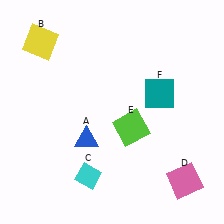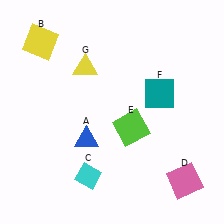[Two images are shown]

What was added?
A yellow triangle (G) was added in Image 2.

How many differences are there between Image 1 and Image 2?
There is 1 difference between the two images.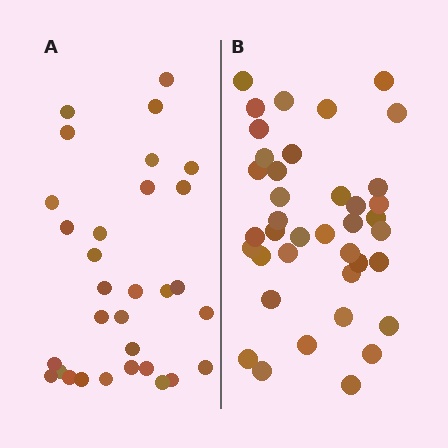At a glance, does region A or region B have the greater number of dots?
Region B (the right region) has more dots.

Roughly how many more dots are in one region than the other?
Region B has roughly 8 or so more dots than region A.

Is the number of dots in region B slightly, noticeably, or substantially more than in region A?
Region B has noticeably more, but not dramatically so. The ratio is roughly 1.3 to 1.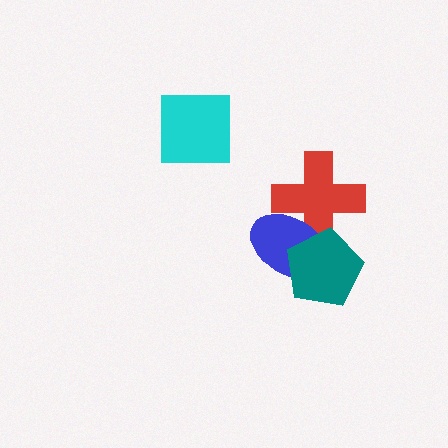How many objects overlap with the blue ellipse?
2 objects overlap with the blue ellipse.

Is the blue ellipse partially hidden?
Yes, it is partially covered by another shape.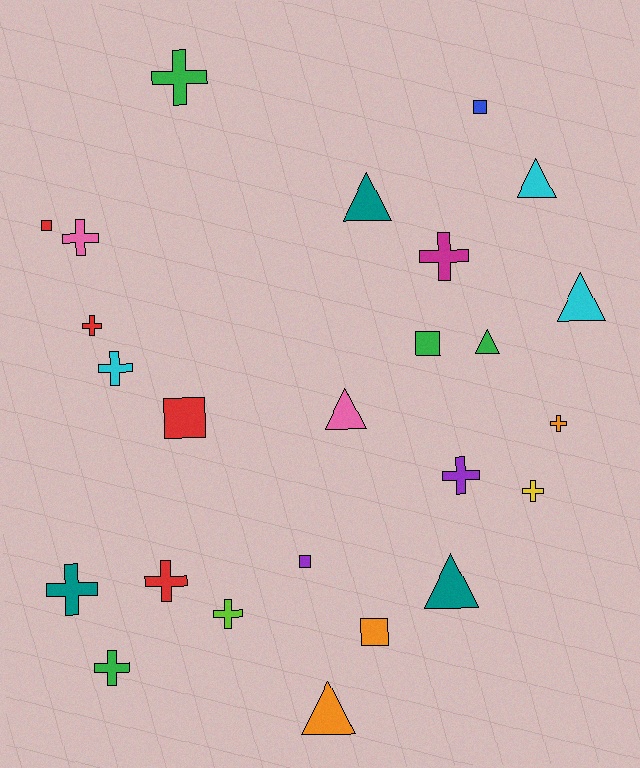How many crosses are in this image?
There are 12 crosses.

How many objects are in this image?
There are 25 objects.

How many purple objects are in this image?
There are 2 purple objects.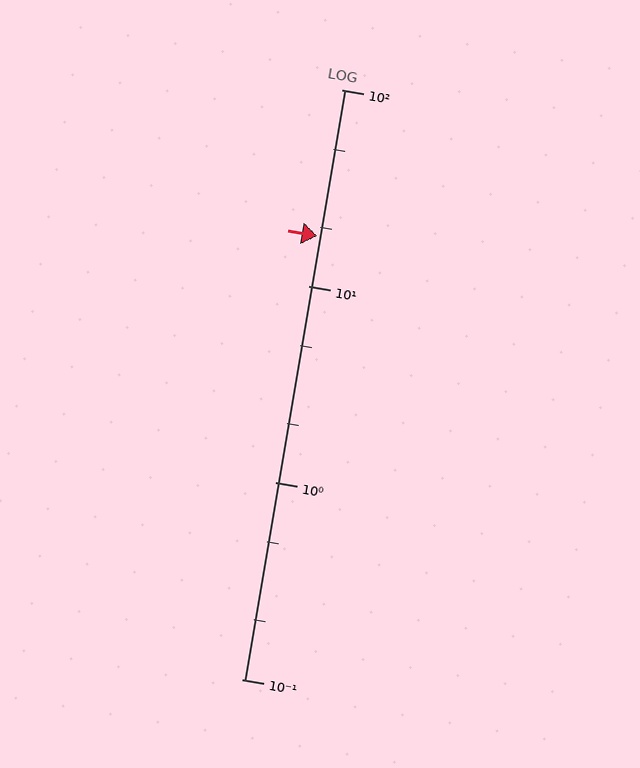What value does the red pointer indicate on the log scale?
The pointer indicates approximately 18.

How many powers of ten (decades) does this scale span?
The scale spans 3 decades, from 0.1 to 100.